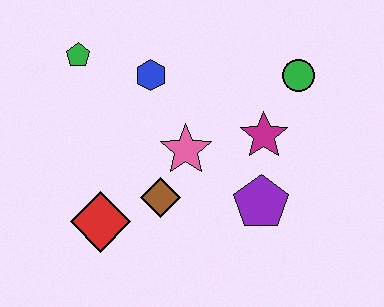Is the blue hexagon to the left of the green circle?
Yes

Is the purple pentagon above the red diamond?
Yes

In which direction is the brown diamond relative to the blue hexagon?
The brown diamond is below the blue hexagon.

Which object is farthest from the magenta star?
The green pentagon is farthest from the magenta star.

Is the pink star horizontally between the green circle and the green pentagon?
Yes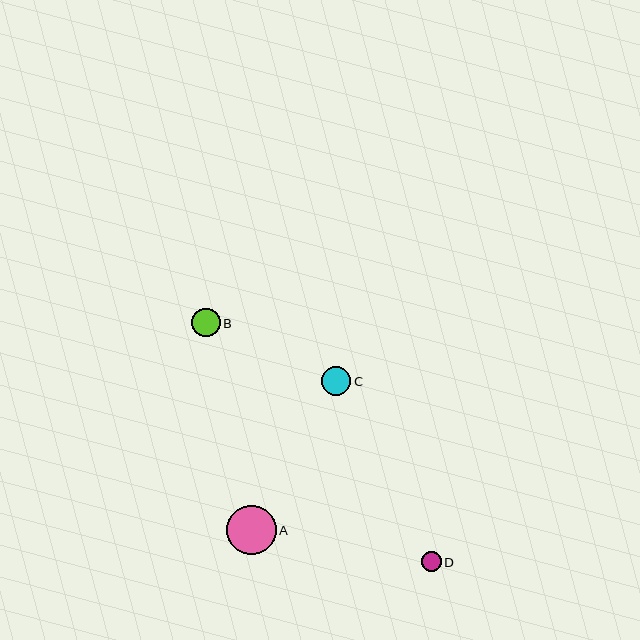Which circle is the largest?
Circle A is the largest with a size of approximately 50 pixels.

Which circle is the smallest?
Circle D is the smallest with a size of approximately 20 pixels.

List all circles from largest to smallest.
From largest to smallest: A, C, B, D.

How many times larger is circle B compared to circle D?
Circle B is approximately 1.4 times the size of circle D.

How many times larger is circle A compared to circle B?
Circle A is approximately 1.7 times the size of circle B.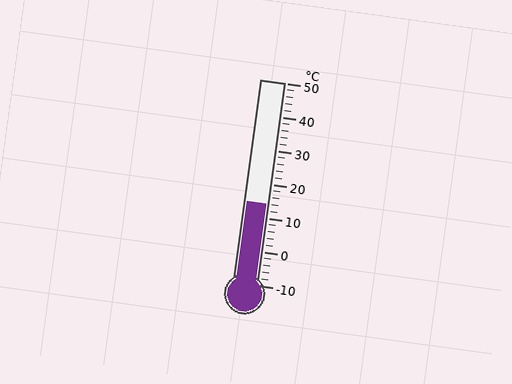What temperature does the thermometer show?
The thermometer shows approximately 14°C.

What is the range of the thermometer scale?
The thermometer scale ranges from -10°C to 50°C.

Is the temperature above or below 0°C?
The temperature is above 0°C.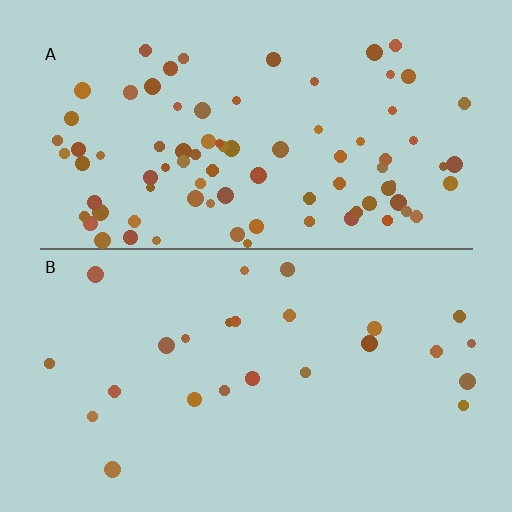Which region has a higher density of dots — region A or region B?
A (the top).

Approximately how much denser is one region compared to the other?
Approximately 3.4× — region A over region B.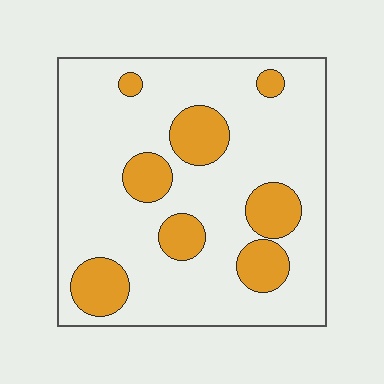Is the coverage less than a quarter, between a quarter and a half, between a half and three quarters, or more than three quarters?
Less than a quarter.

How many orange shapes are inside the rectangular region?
8.